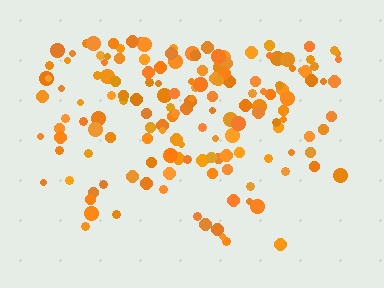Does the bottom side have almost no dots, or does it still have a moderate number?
Still a moderate number, just noticeably fewer than the top.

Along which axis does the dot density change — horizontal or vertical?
Vertical.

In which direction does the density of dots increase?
From bottom to top, with the top side densest.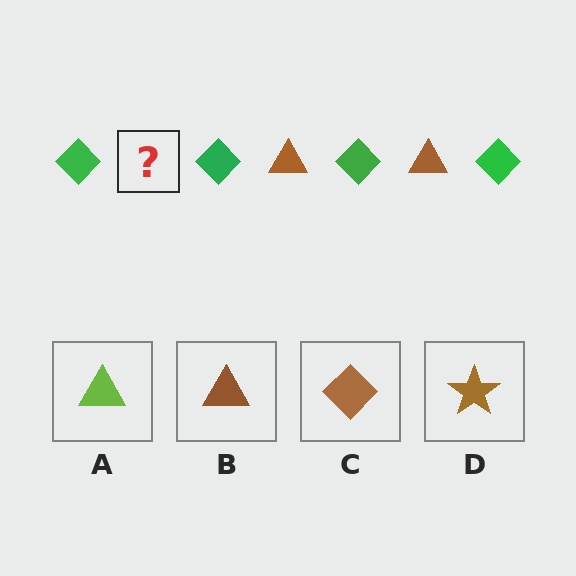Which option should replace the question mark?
Option B.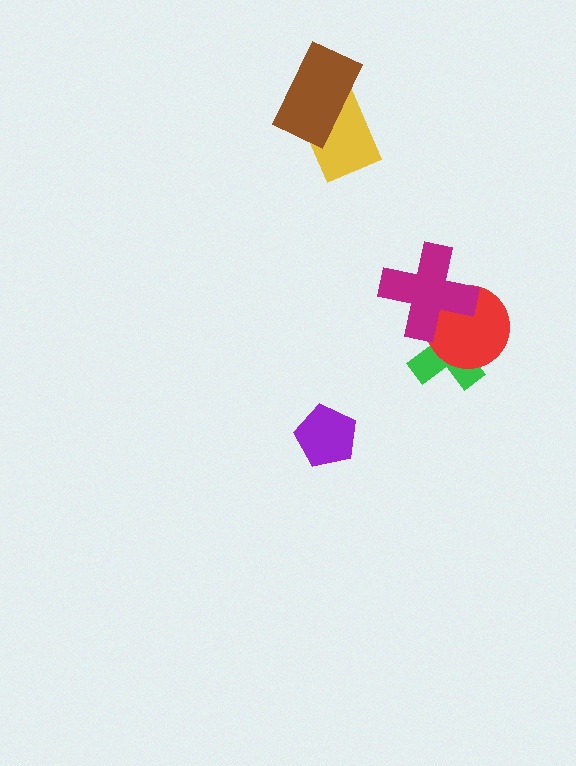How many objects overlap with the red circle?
2 objects overlap with the red circle.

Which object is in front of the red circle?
The magenta cross is in front of the red circle.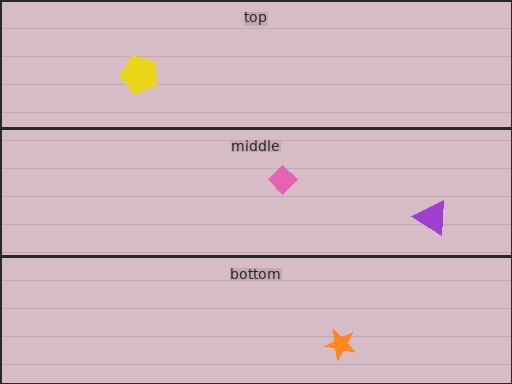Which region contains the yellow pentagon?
The top region.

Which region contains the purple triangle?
The middle region.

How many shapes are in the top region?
1.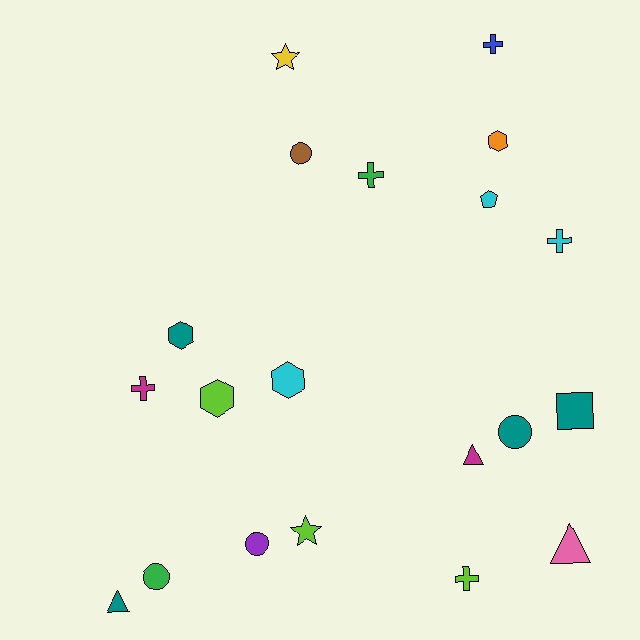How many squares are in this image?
There is 1 square.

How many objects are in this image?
There are 20 objects.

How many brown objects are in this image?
There is 1 brown object.